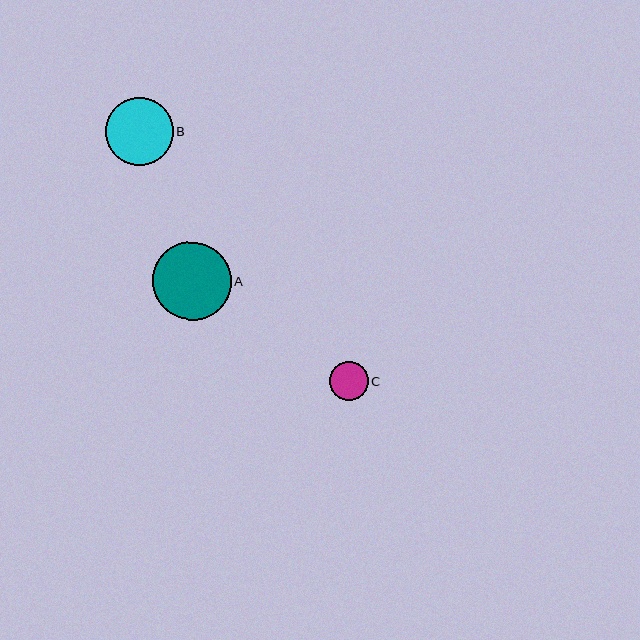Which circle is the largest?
Circle A is the largest with a size of approximately 78 pixels.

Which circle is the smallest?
Circle C is the smallest with a size of approximately 39 pixels.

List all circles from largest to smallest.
From largest to smallest: A, B, C.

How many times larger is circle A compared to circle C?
Circle A is approximately 2.0 times the size of circle C.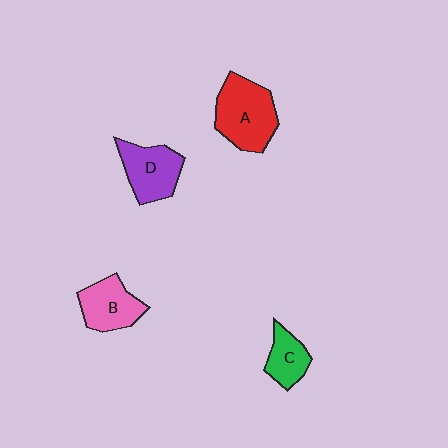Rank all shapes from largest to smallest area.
From largest to smallest: A (red), D (purple), B (pink), C (green).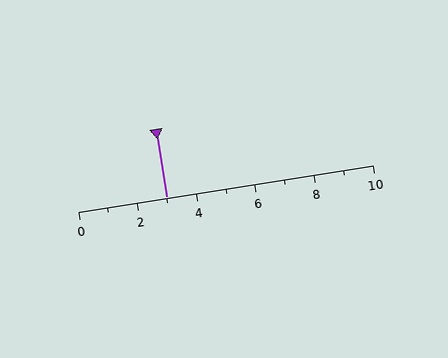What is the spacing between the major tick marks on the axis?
The major ticks are spaced 2 apart.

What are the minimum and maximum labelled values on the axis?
The axis runs from 0 to 10.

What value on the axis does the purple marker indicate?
The marker indicates approximately 3.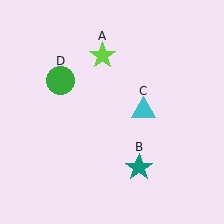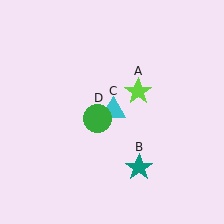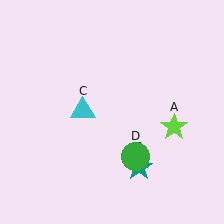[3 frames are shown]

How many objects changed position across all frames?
3 objects changed position: lime star (object A), cyan triangle (object C), green circle (object D).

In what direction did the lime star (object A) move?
The lime star (object A) moved down and to the right.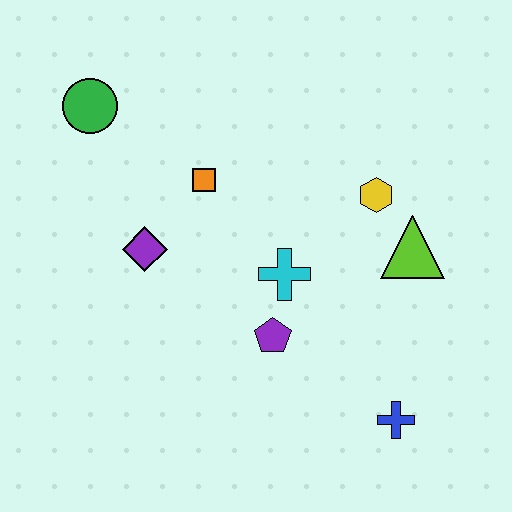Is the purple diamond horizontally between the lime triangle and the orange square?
No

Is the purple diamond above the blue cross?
Yes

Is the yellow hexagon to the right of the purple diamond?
Yes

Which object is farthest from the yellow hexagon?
The green circle is farthest from the yellow hexagon.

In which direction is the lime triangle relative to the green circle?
The lime triangle is to the right of the green circle.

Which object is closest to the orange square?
The purple diamond is closest to the orange square.